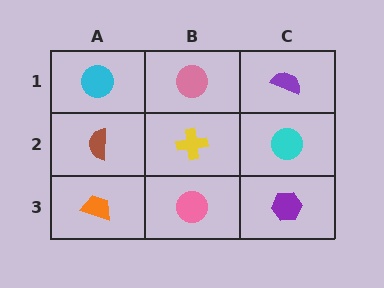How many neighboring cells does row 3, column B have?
3.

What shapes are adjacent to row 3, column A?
A brown semicircle (row 2, column A), a pink circle (row 3, column B).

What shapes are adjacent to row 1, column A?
A brown semicircle (row 2, column A), a pink circle (row 1, column B).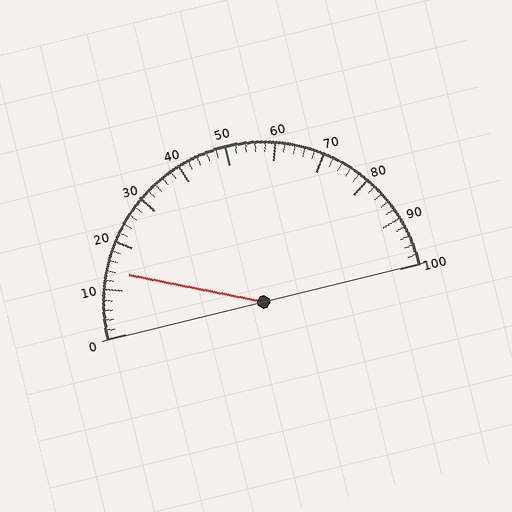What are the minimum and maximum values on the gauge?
The gauge ranges from 0 to 100.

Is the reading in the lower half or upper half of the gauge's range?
The reading is in the lower half of the range (0 to 100).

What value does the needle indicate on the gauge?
The needle indicates approximately 14.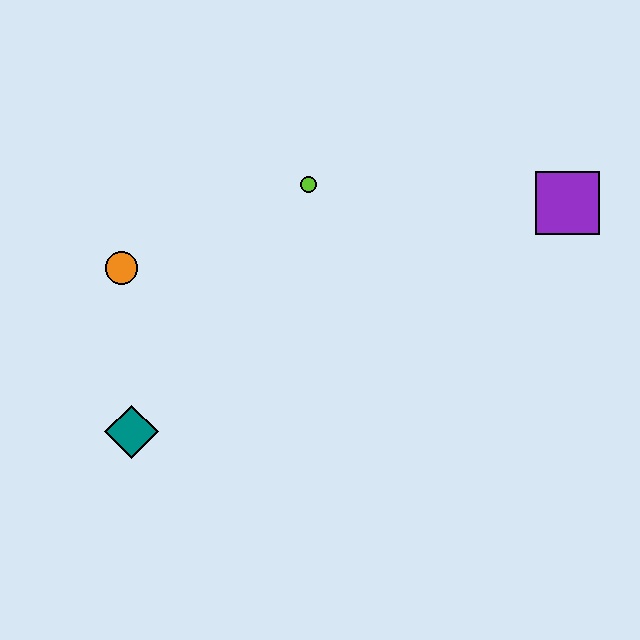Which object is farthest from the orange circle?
The purple square is farthest from the orange circle.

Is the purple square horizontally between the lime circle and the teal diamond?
No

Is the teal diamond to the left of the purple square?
Yes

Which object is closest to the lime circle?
The orange circle is closest to the lime circle.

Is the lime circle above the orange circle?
Yes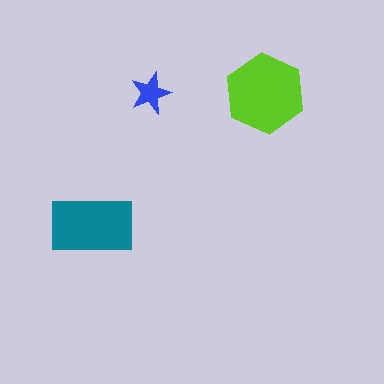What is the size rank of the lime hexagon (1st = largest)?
1st.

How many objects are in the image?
There are 3 objects in the image.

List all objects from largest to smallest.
The lime hexagon, the teal rectangle, the blue star.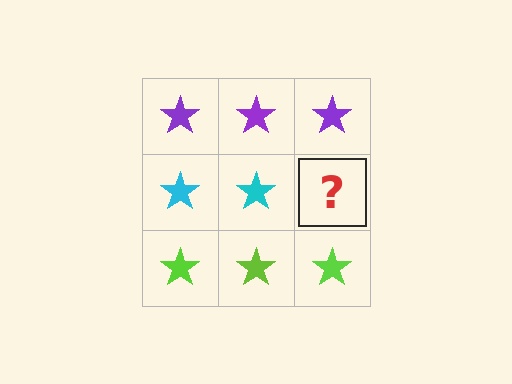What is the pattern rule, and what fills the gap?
The rule is that each row has a consistent color. The gap should be filled with a cyan star.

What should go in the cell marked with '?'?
The missing cell should contain a cyan star.